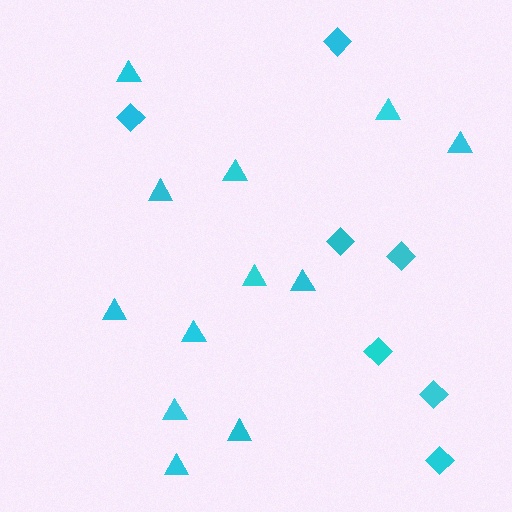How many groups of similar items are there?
There are 2 groups: one group of diamonds (7) and one group of triangles (12).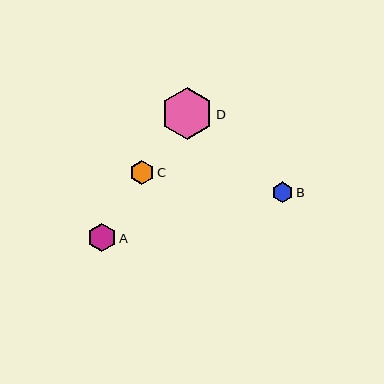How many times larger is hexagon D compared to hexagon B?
Hexagon D is approximately 2.5 times the size of hexagon B.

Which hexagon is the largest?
Hexagon D is the largest with a size of approximately 52 pixels.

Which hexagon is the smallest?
Hexagon B is the smallest with a size of approximately 21 pixels.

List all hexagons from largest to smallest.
From largest to smallest: D, A, C, B.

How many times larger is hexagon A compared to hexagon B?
Hexagon A is approximately 1.4 times the size of hexagon B.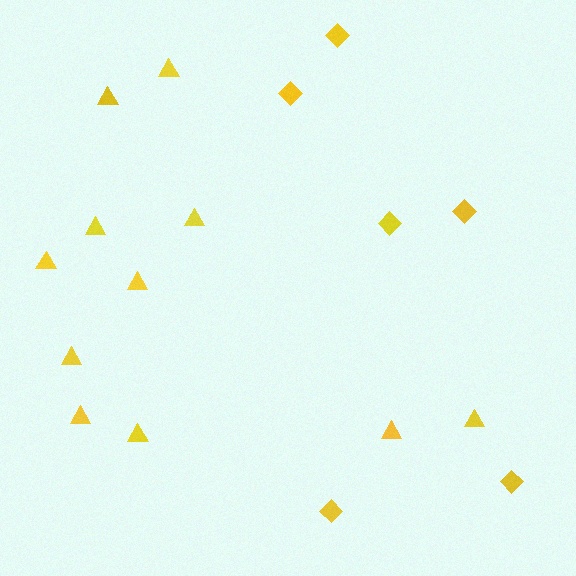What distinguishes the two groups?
There are 2 groups: one group of diamonds (6) and one group of triangles (11).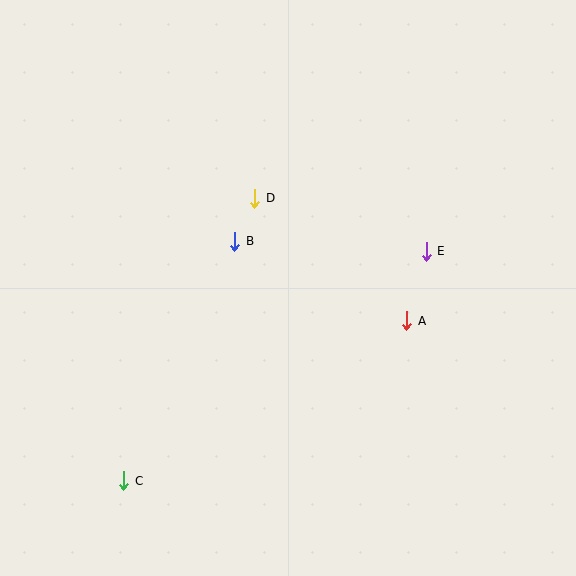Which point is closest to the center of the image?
Point B at (235, 241) is closest to the center.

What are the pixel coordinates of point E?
Point E is at (426, 251).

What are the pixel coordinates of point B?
Point B is at (235, 241).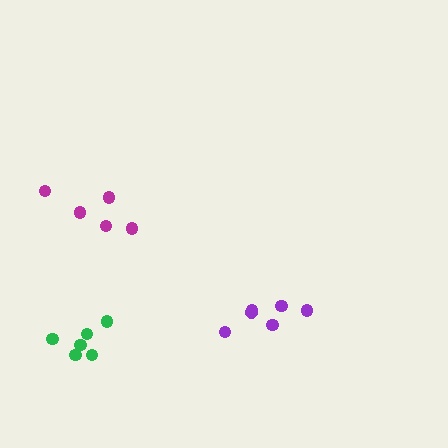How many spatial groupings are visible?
There are 3 spatial groupings.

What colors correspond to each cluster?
The clusters are colored: green, purple, magenta.